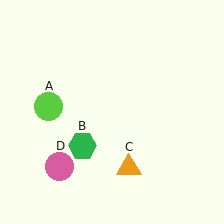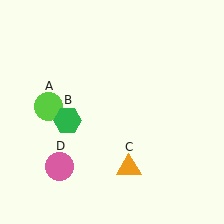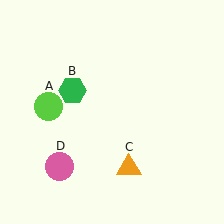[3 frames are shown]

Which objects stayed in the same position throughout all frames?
Lime circle (object A) and orange triangle (object C) and pink circle (object D) remained stationary.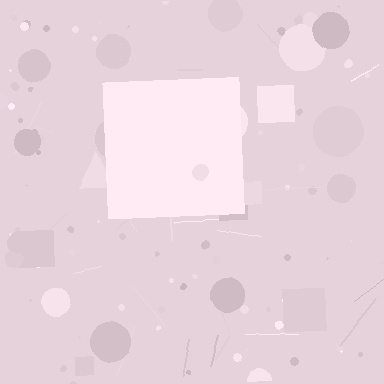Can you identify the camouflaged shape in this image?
The camouflaged shape is a square.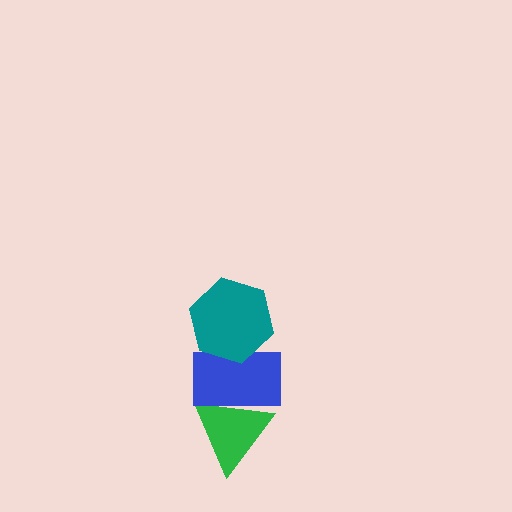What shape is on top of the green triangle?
The blue rectangle is on top of the green triangle.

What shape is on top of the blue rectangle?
The teal hexagon is on top of the blue rectangle.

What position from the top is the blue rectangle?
The blue rectangle is 2nd from the top.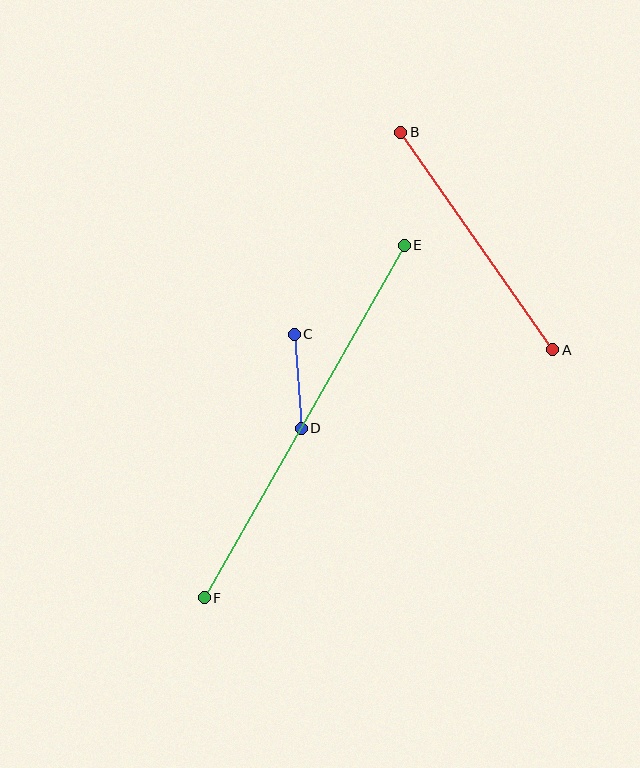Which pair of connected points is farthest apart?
Points E and F are farthest apart.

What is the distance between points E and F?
The distance is approximately 405 pixels.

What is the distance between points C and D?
The distance is approximately 94 pixels.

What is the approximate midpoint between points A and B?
The midpoint is at approximately (477, 241) pixels.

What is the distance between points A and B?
The distance is approximately 266 pixels.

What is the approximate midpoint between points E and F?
The midpoint is at approximately (304, 421) pixels.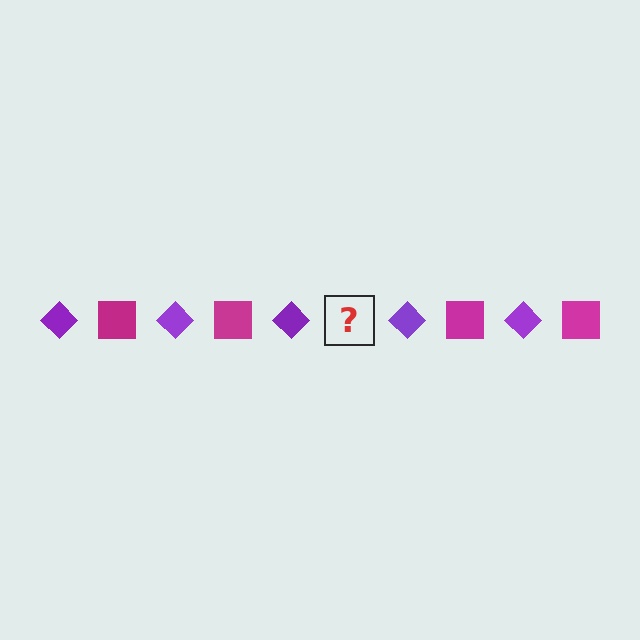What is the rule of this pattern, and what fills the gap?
The rule is that the pattern alternates between purple diamond and magenta square. The gap should be filled with a magenta square.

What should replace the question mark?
The question mark should be replaced with a magenta square.